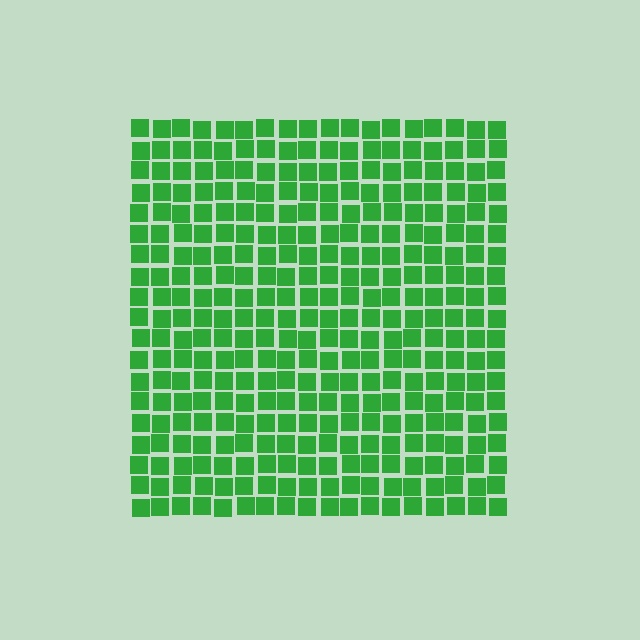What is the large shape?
The large shape is a square.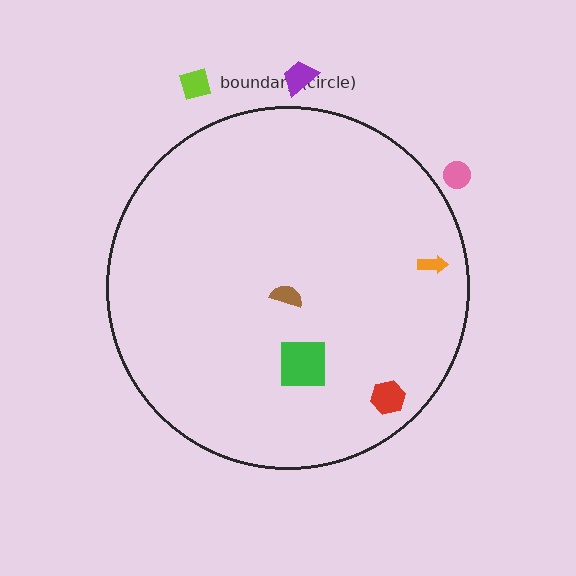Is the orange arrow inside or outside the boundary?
Inside.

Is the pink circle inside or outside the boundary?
Outside.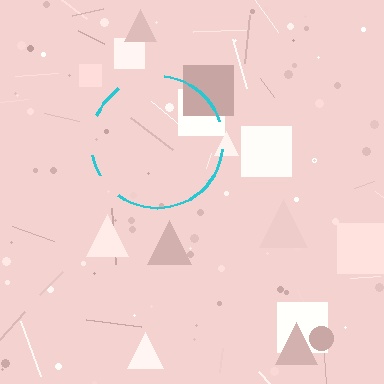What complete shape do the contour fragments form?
The contour fragments form a circle.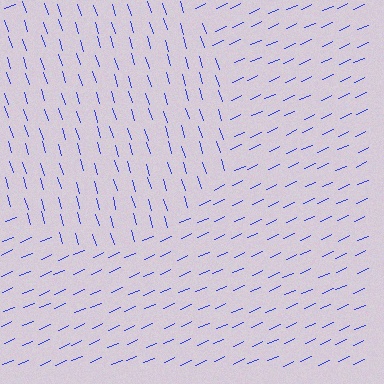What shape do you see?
I see a circle.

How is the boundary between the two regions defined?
The boundary is defined purely by a change in line orientation (approximately 83 degrees difference). All lines are the same color and thickness.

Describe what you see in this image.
The image is filled with small blue line segments. A circle region in the image has lines oriented differently from the surrounding lines, creating a visible texture boundary.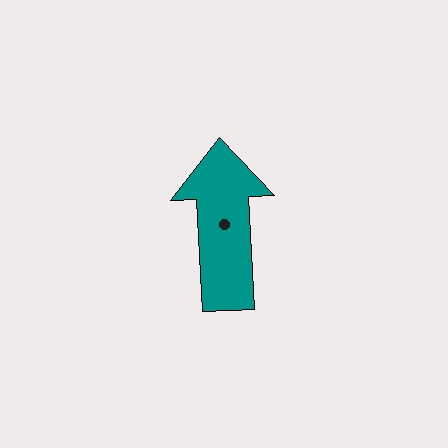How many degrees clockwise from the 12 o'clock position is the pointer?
Approximately 357 degrees.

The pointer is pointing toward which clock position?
Roughly 12 o'clock.